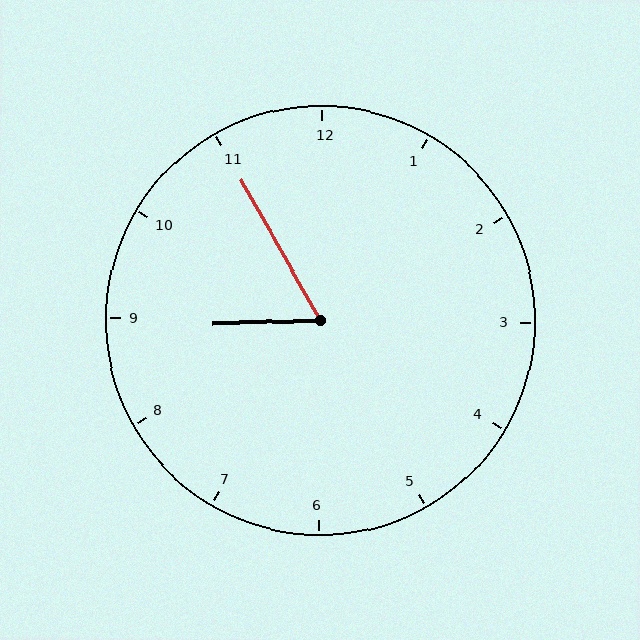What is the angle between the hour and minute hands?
Approximately 62 degrees.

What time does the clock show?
8:55.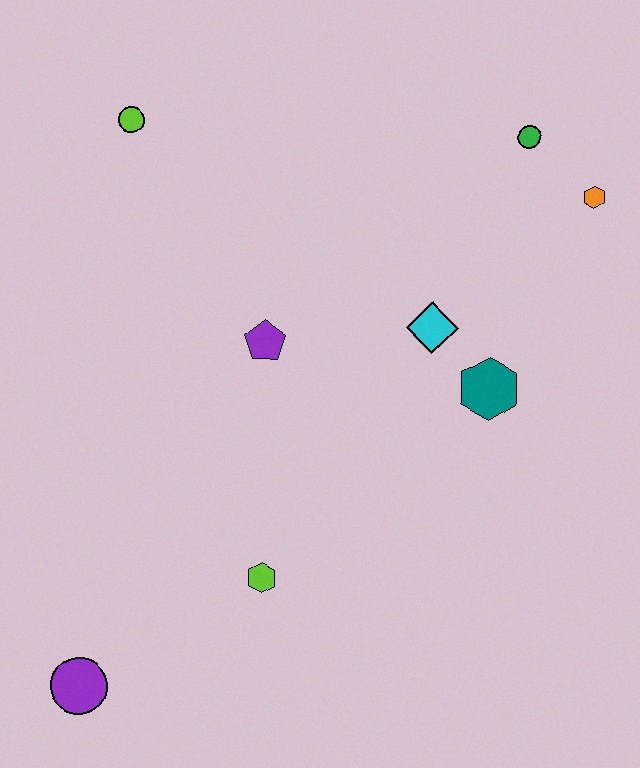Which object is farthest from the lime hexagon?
The green circle is farthest from the lime hexagon.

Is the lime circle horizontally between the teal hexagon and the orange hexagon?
No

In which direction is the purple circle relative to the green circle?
The purple circle is below the green circle.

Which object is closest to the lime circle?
The purple pentagon is closest to the lime circle.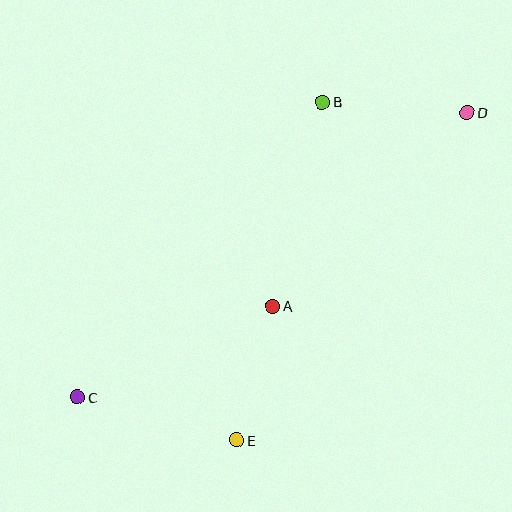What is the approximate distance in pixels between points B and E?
The distance between B and E is approximately 349 pixels.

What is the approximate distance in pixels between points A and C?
The distance between A and C is approximately 215 pixels.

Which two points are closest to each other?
Points A and E are closest to each other.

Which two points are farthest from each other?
Points C and D are farthest from each other.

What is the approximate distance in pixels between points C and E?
The distance between C and E is approximately 165 pixels.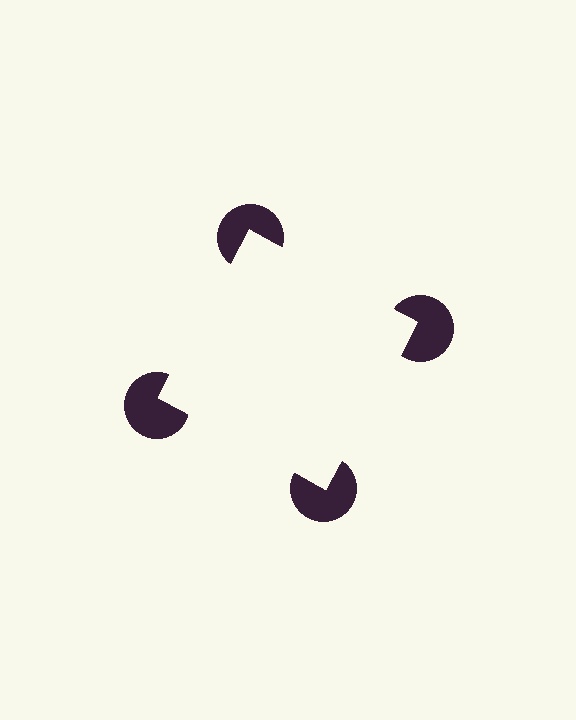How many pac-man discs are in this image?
There are 4 — one at each vertex of the illusory square.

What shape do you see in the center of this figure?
An illusory square — its edges are inferred from the aligned wedge cuts in the pac-man discs, not physically drawn.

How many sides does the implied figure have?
4 sides.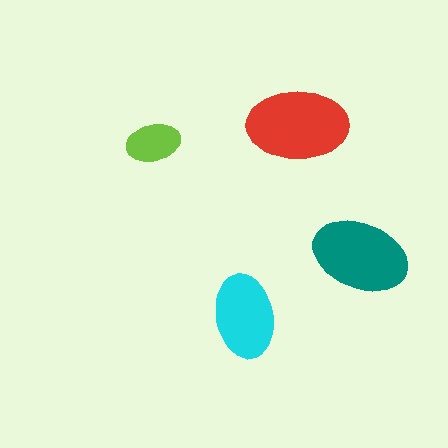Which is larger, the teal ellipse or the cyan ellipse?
The teal one.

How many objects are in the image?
There are 4 objects in the image.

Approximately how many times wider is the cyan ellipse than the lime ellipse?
About 1.5 times wider.